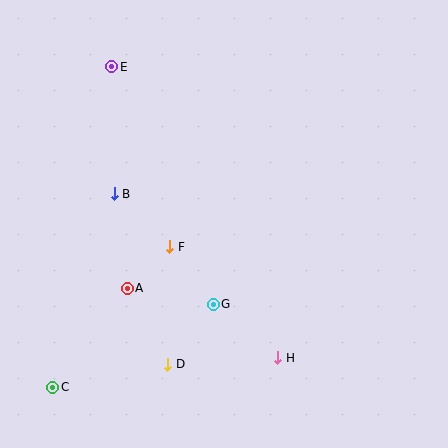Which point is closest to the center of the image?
Point F at (170, 247) is closest to the center.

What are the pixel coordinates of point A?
Point A is at (127, 289).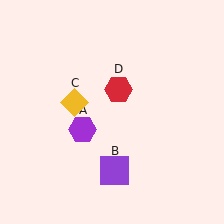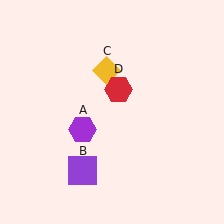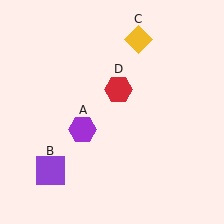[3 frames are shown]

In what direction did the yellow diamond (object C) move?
The yellow diamond (object C) moved up and to the right.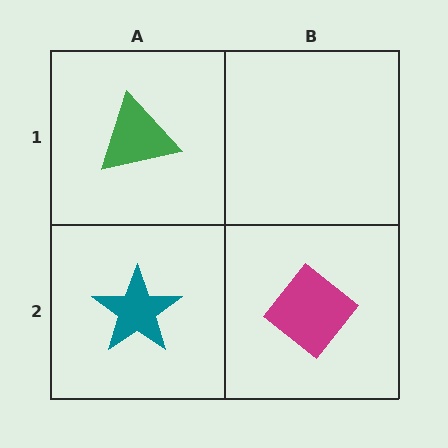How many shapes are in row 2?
2 shapes.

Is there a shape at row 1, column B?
No, that cell is empty.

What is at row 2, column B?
A magenta diamond.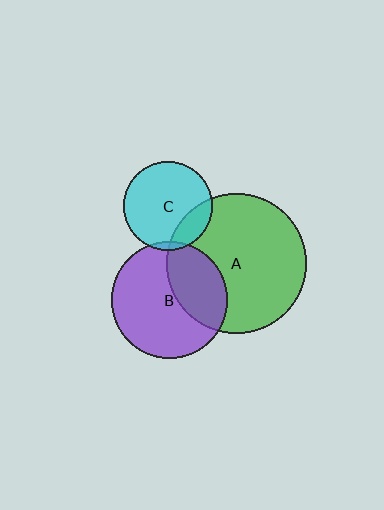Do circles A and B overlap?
Yes.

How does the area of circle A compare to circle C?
Approximately 2.5 times.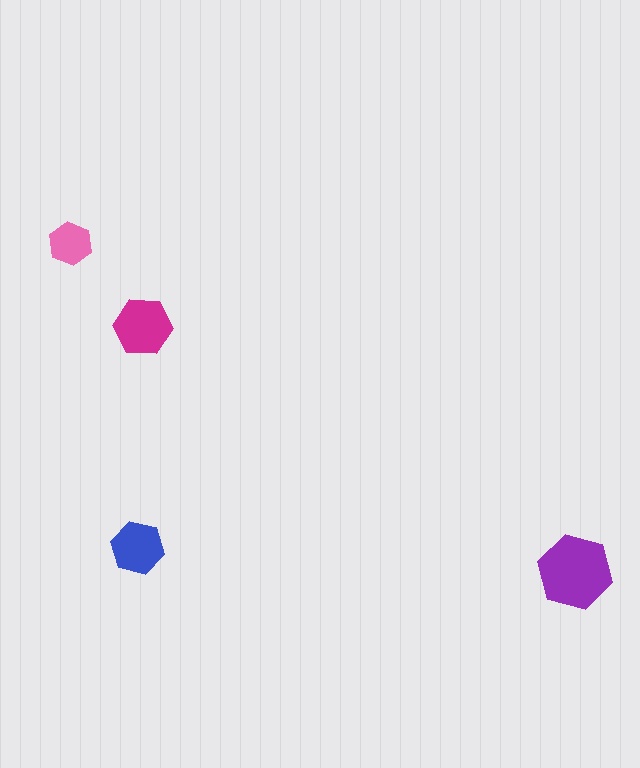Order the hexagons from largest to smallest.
the purple one, the magenta one, the blue one, the pink one.